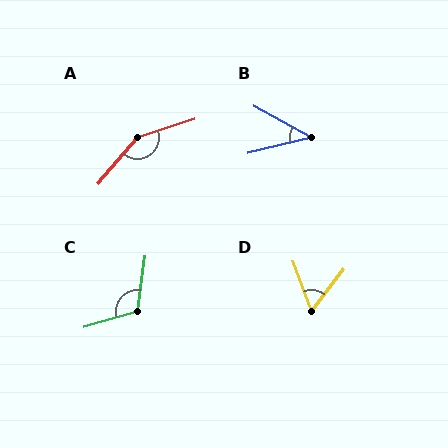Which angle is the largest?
A, at approximately 148 degrees.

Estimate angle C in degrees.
Approximately 114 degrees.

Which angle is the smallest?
B, at approximately 43 degrees.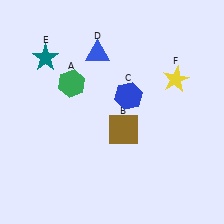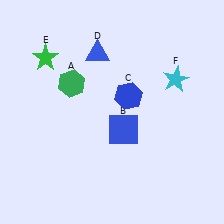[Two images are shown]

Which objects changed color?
B changed from brown to blue. E changed from teal to green. F changed from yellow to cyan.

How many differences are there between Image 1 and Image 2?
There are 3 differences between the two images.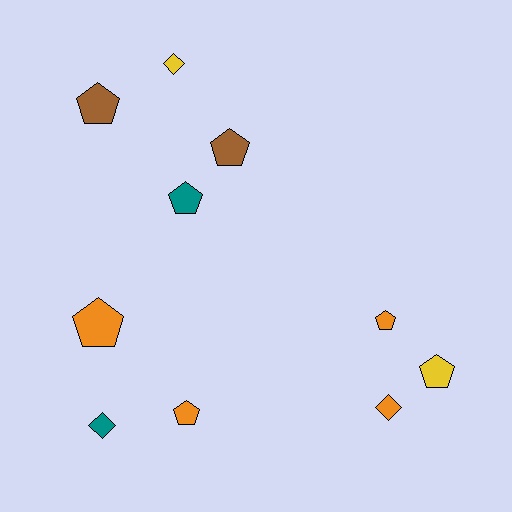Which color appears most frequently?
Orange, with 4 objects.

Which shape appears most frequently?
Pentagon, with 7 objects.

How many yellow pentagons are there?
There is 1 yellow pentagon.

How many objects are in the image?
There are 10 objects.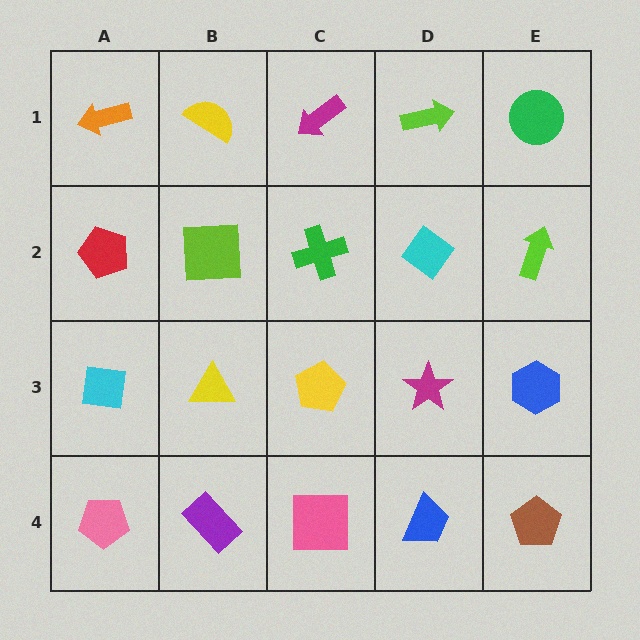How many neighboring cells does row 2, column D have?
4.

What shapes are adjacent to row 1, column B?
A lime square (row 2, column B), an orange arrow (row 1, column A), a magenta arrow (row 1, column C).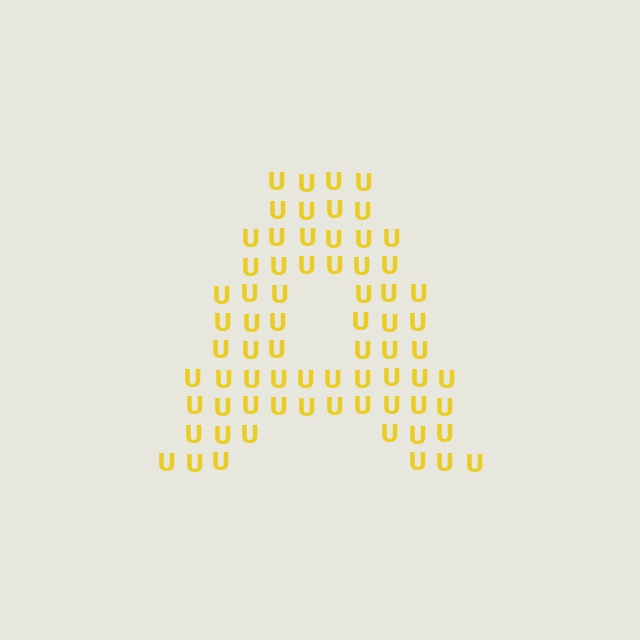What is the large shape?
The large shape is the letter A.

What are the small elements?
The small elements are letter U's.